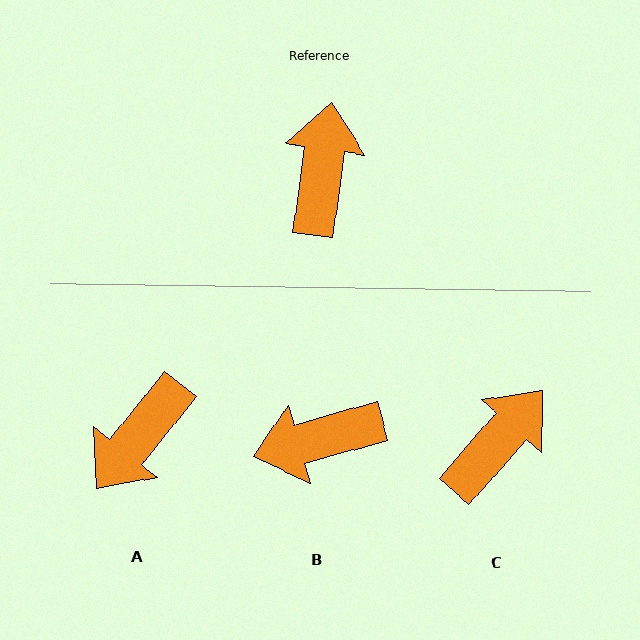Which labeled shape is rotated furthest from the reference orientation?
A, about 149 degrees away.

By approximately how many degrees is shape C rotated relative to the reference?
Approximately 33 degrees clockwise.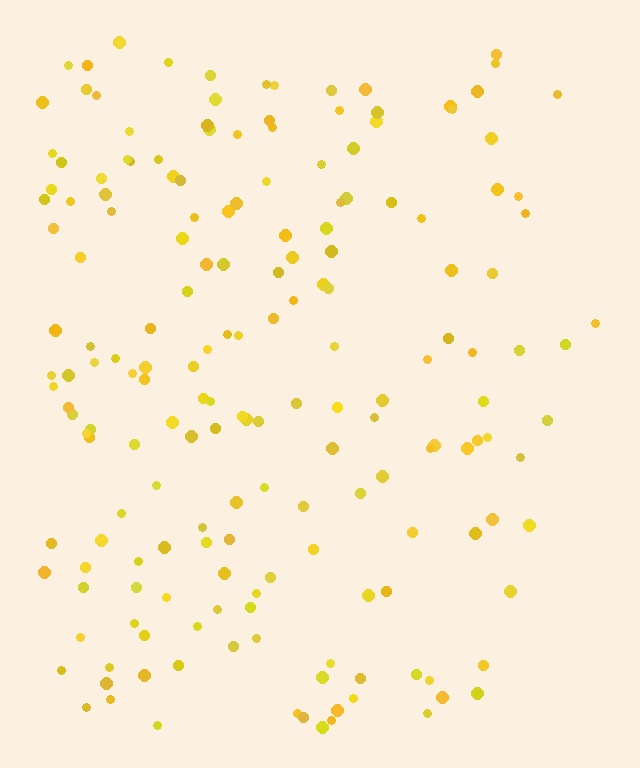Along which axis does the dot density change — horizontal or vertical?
Horizontal.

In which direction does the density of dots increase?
From right to left, with the left side densest.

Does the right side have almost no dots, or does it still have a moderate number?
Still a moderate number, just noticeably fewer than the left.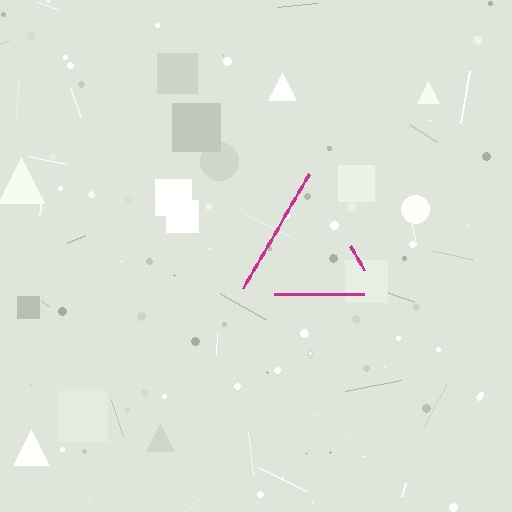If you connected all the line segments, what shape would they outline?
They would outline a triangle.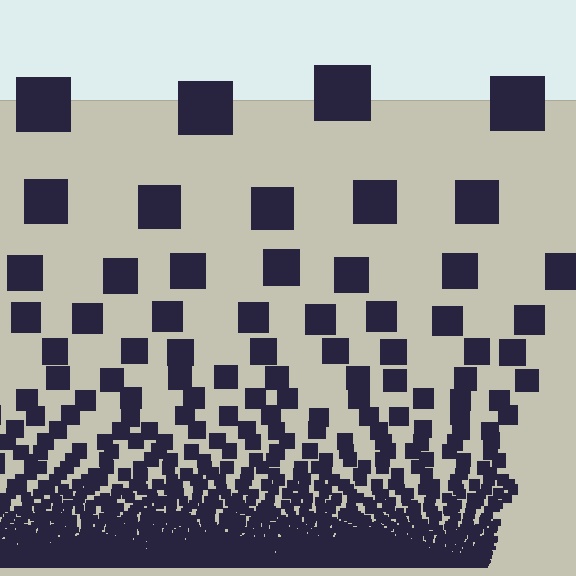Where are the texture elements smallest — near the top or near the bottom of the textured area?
Near the bottom.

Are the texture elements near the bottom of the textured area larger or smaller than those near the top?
Smaller. The gradient is inverted — elements near the bottom are smaller and denser.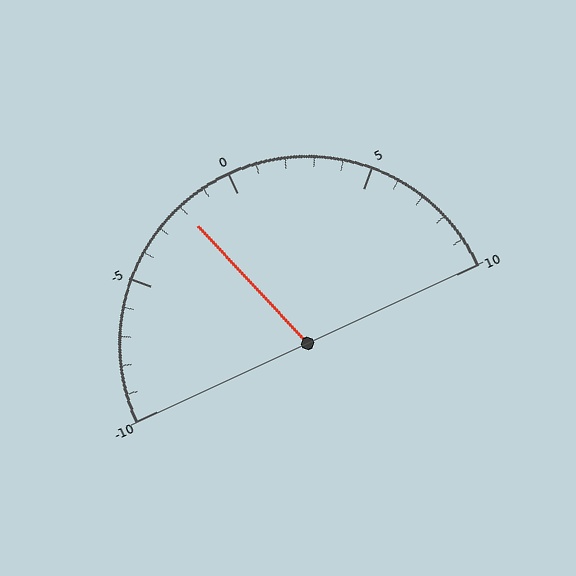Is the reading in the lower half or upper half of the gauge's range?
The reading is in the lower half of the range (-10 to 10).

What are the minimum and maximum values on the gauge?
The gauge ranges from -10 to 10.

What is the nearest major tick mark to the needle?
The nearest major tick mark is 0.